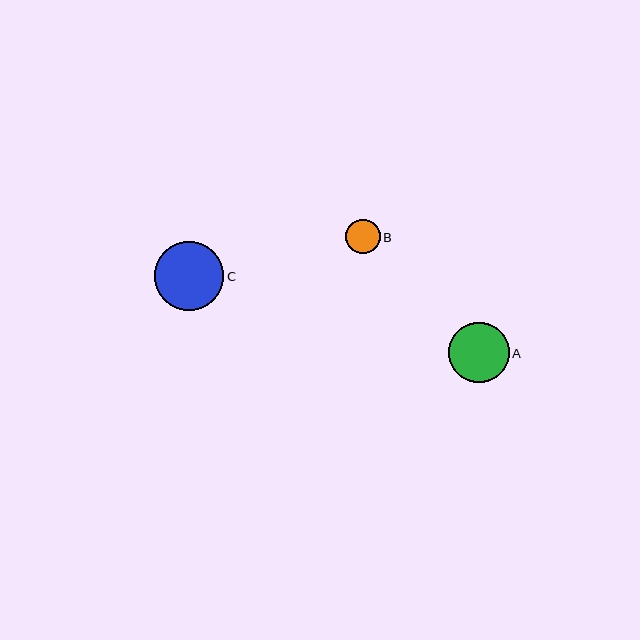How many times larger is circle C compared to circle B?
Circle C is approximately 2.0 times the size of circle B.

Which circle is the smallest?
Circle B is the smallest with a size of approximately 35 pixels.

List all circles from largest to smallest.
From largest to smallest: C, A, B.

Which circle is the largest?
Circle C is the largest with a size of approximately 69 pixels.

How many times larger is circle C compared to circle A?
Circle C is approximately 1.2 times the size of circle A.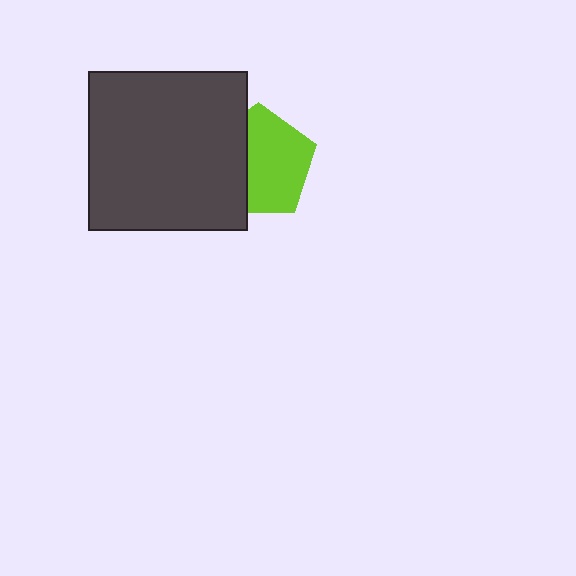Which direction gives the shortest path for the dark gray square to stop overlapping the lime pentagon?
Moving left gives the shortest separation.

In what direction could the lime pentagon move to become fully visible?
The lime pentagon could move right. That would shift it out from behind the dark gray square entirely.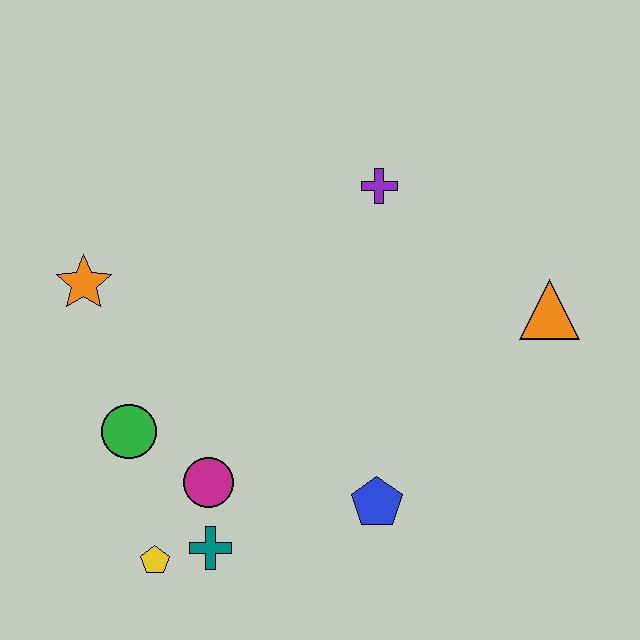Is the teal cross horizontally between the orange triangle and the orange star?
Yes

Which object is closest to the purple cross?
The orange triangle is closest to the purple cross.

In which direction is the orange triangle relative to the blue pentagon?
The orange triangle is above the blue pentagon.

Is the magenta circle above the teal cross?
Yes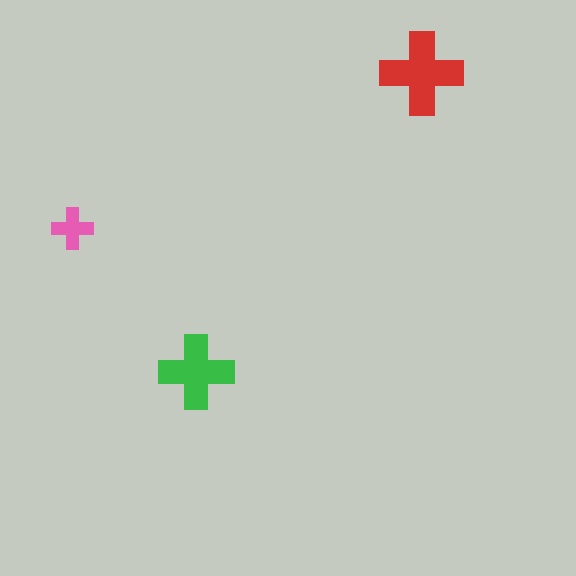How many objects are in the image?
There are 3 objects in the image.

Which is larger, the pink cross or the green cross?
The green one.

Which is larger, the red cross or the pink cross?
The red one.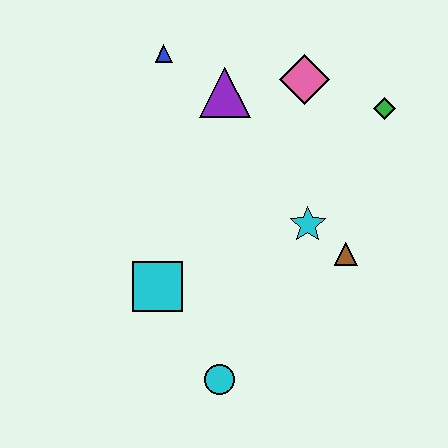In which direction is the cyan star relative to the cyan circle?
The cyan star is above the cyan circle.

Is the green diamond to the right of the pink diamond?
Yes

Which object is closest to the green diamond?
The pink diamond is closest to the green diamond.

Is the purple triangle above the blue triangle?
No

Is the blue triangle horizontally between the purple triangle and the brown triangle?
No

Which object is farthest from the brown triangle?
The blue triangle is farthest from the brown triangle.